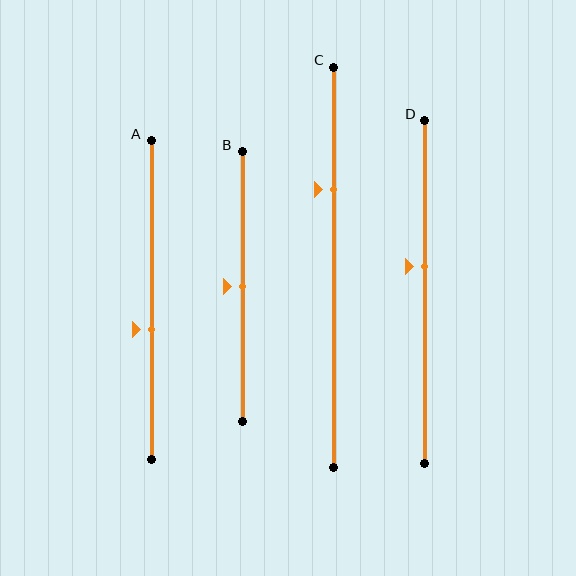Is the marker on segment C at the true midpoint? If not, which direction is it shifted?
No, the marker on segment C is shifted upward by about 19% of the segment length.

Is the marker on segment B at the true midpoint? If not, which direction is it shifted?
Yes, the marker on segment B is at the true midpoint.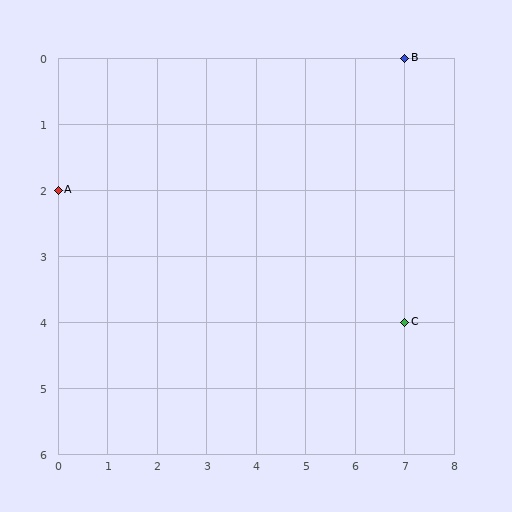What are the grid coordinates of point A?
Point A is at grid coordinates (0, 2).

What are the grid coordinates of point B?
Point B is at grid coordinates (7, 0).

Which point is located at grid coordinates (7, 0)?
Point B is at (7, 0).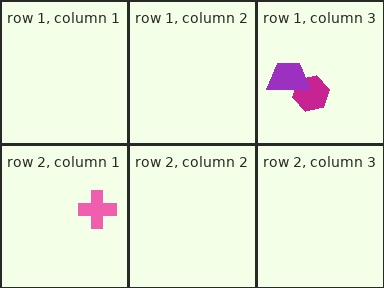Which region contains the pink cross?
The row 2, column 1 region.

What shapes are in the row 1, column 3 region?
The magenta hexagon, the purple trapezoid.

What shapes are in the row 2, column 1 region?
The pink cross.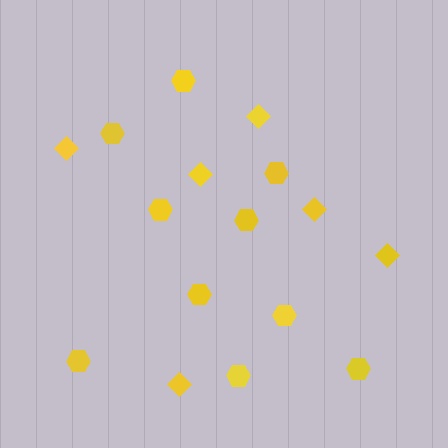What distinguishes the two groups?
There are 2 groups: one group of hexagons (10) and one group of diamonds (6).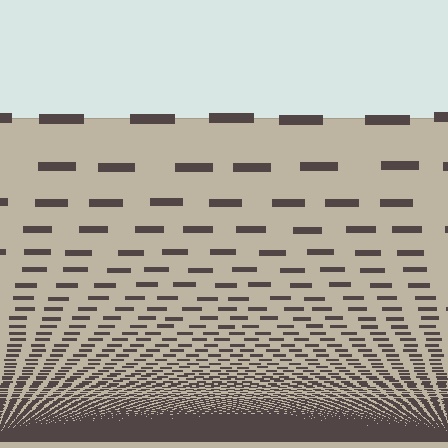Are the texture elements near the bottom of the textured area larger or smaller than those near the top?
Smaller. The gradient is inverted — elements near the bottom are smaller and denser.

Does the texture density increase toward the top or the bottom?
Density increases toward the bottom.